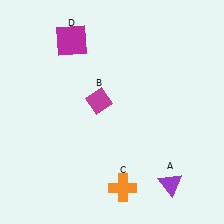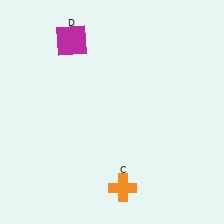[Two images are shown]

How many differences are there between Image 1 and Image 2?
There are 2 differences between the two images.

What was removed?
The purple triangle (A), the magenta diamond (B) were removed in Image 2.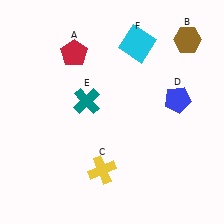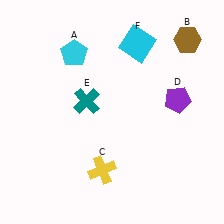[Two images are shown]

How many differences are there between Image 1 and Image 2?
There are 2 differences between the two images.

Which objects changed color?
A changed from red to cyan. D changed from blue to purple.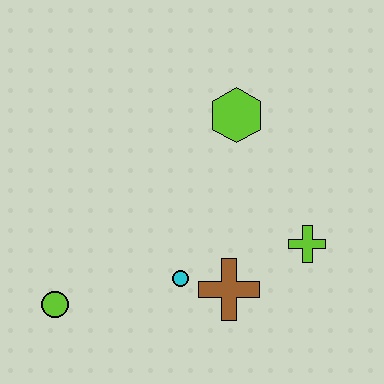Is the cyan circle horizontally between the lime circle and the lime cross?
Yes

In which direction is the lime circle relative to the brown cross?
The lime circle is to the left of the brown cross.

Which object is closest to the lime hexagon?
The lime cross is closest to the lime hexagon.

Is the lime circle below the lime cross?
Yes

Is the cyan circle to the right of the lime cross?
No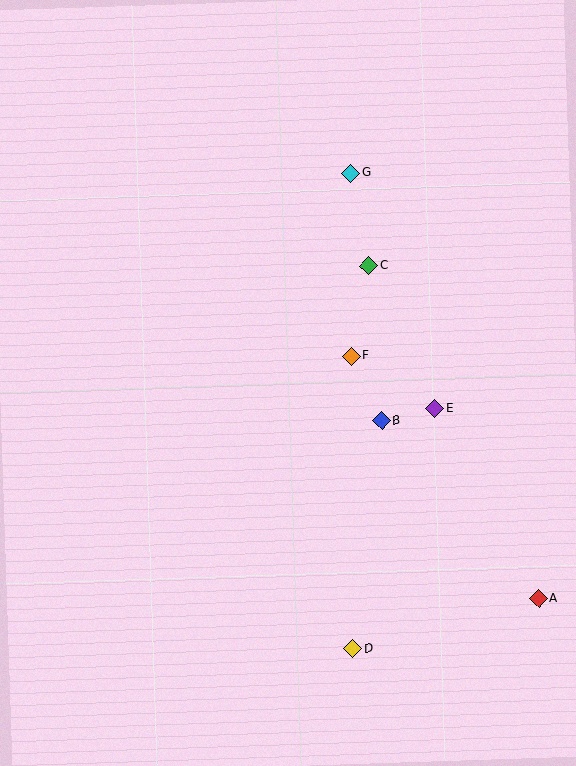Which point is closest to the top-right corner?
Point G is closest to the top-right corner.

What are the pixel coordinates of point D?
Point D is at (353, 649).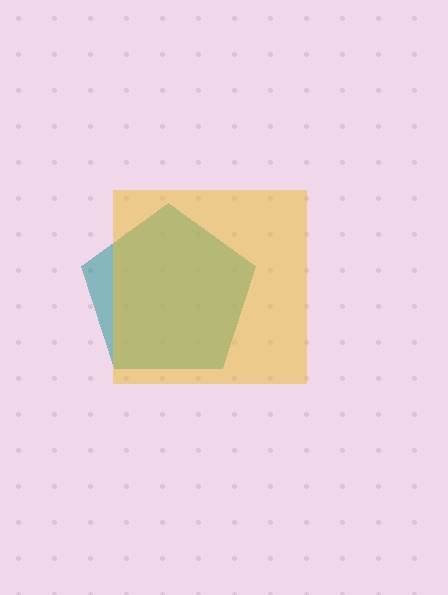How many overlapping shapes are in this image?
There are 2 overlapping shapes in the image.